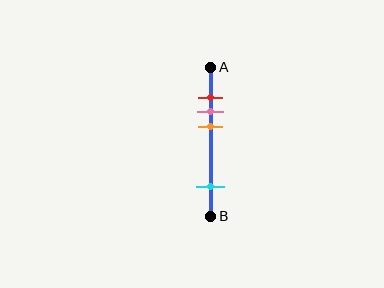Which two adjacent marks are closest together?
The red and pink marks are the closest adjacent pair.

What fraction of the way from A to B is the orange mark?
The orange mark is approximately 40% (0.4) of the way from A to B.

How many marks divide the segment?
There are 4 marks dividing the segment.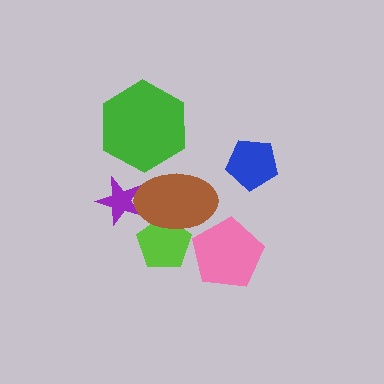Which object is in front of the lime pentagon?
The brown ellipse is in front of the lime pentagon.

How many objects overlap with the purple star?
1 object overlaps with the purple star.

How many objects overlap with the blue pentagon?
0 objects overlap with the blue pentagon.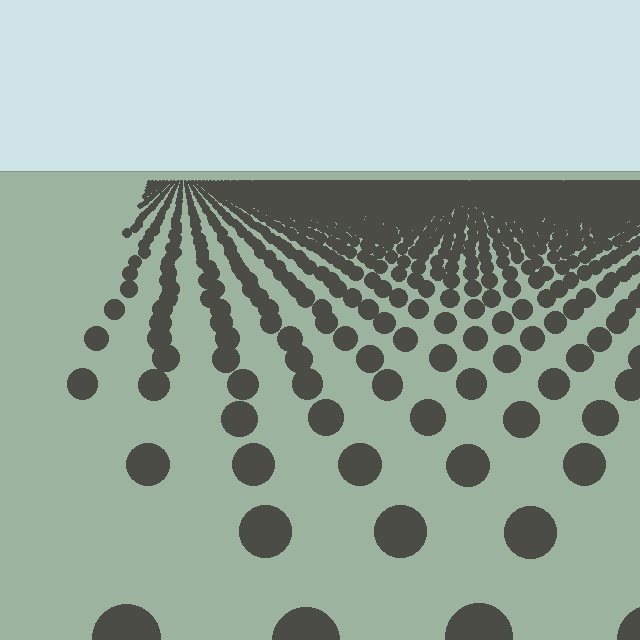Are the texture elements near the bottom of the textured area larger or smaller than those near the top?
Larger. Near the bottom, elements are closer to the viewer and appear at a bigger on-screen size.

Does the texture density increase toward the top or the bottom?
Density increases toward the top.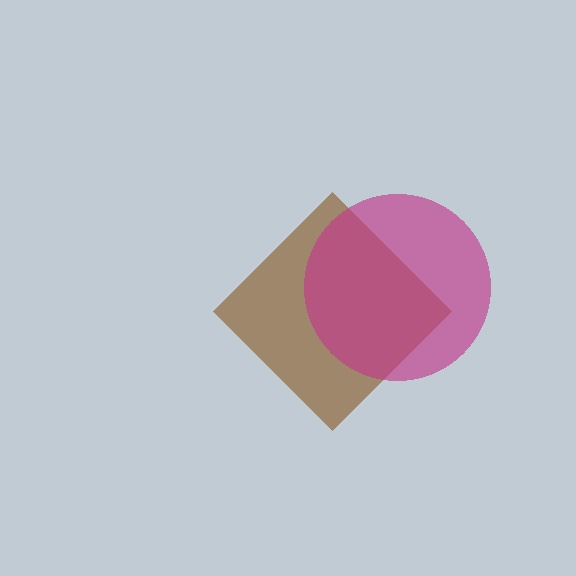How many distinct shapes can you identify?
There are 2 distinct shapes: a brown diamond, a magenta circle.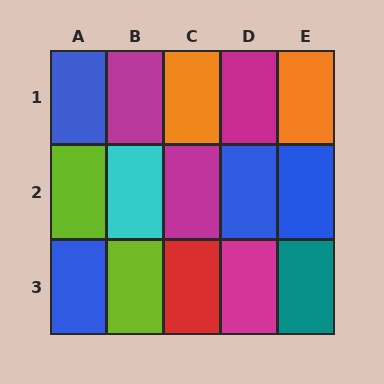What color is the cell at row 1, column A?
Blue.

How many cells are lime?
2 cells are lime.